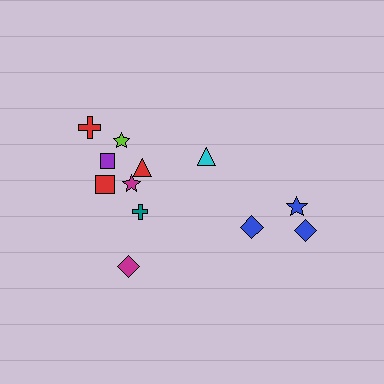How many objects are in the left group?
There are 8 objects.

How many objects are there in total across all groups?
There are 12 objects.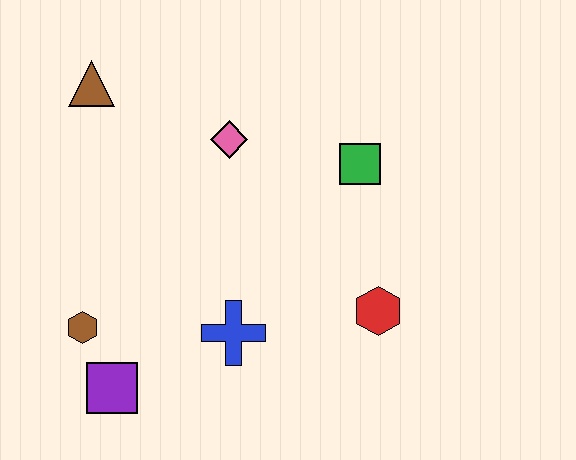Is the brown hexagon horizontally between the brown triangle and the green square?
No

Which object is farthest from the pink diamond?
The purple square is farthest from the pink diamond.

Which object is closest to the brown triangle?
The pink diamond is closest to the brown triangle.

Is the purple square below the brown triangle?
Yes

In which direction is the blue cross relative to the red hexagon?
The blue cross is to the left of the red hexagon.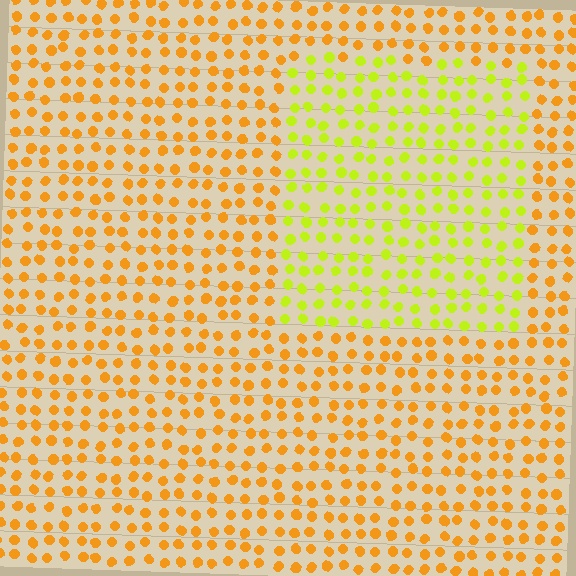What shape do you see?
I see a rectangle.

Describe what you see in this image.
The image is filled with small orange elements in a uniform arrangement. A rectangle-shaped region is visible where the elements are tinted to a slightly different hue, forming a subtle color boundary.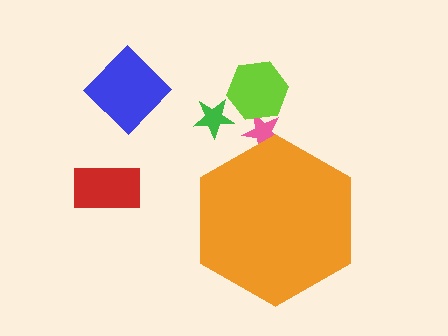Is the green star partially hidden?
No, the green star is fully visible.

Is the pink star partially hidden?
Yes, the pink star is partially hidden behind the orange hexagon.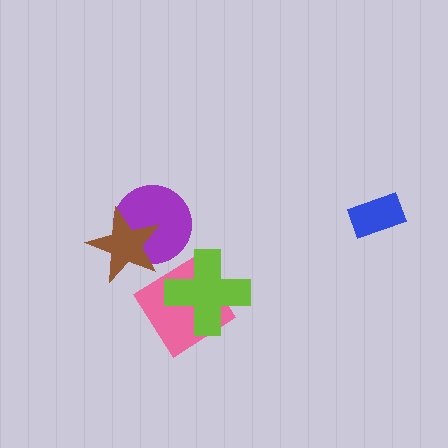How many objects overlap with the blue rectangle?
0 objects overlap with the blue rectangle.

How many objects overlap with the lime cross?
1 object overlaps with the lime cross.